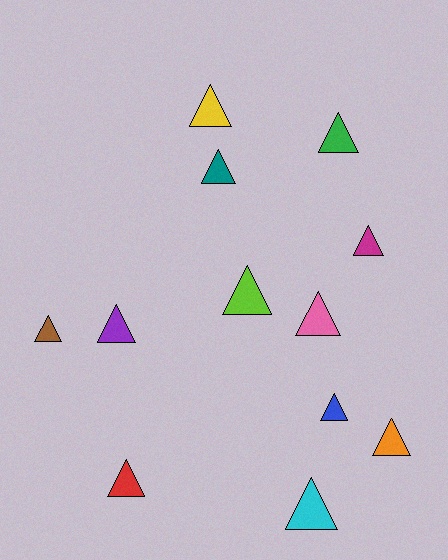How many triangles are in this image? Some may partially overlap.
There are 12 triangles.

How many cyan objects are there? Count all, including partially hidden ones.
There is 1 cyan object.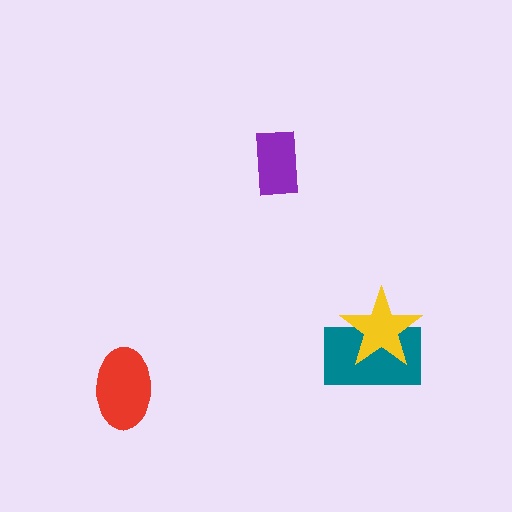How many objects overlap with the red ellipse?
0 objects overlap with the red ellipse.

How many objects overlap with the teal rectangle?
1 object overlaps with the teal rectangle.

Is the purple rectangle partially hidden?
No, no other shape covers it.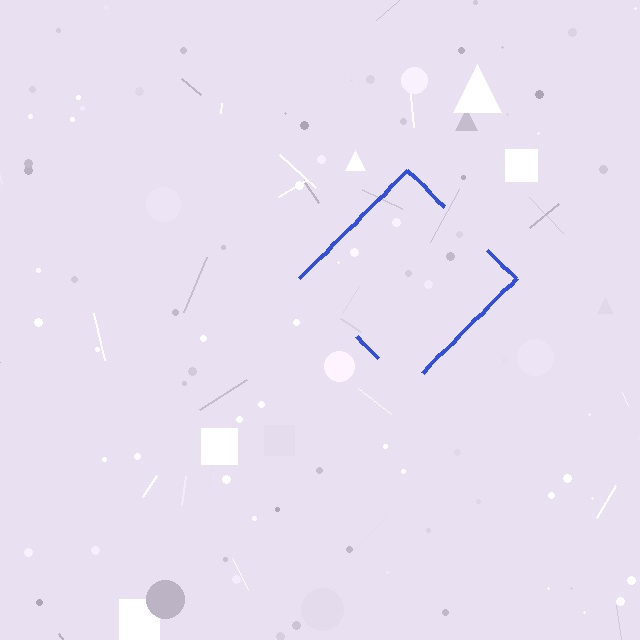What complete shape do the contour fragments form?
The contour fragments form a diamond.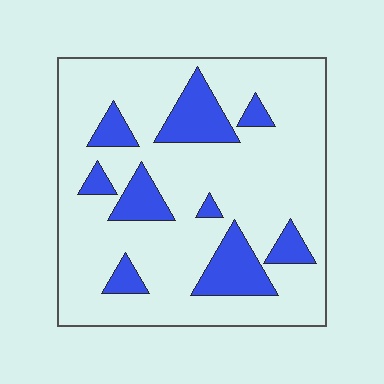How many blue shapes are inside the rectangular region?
9.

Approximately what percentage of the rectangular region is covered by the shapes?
Approximately 20%.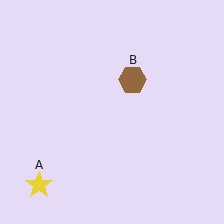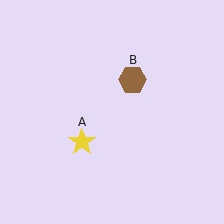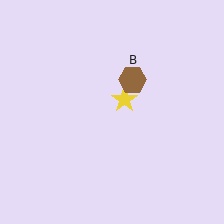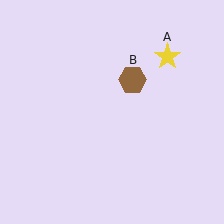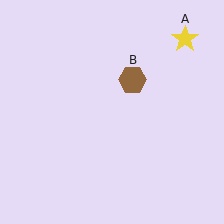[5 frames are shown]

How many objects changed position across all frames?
1 object changed position: yellow star (object A).